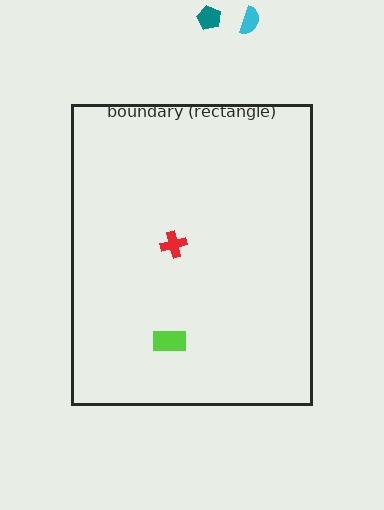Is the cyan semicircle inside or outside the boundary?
Outside.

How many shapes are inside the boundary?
2 inside, 2 outside.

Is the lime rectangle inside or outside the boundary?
Inside.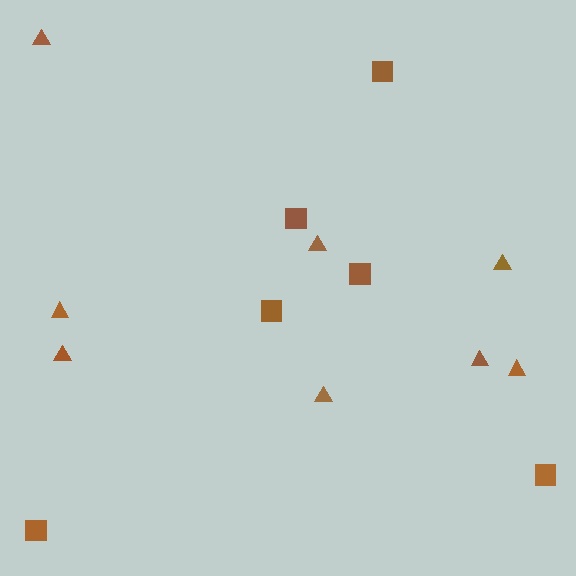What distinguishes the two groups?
There are 2 groups: one group of squares (6) and one group of triangles (8).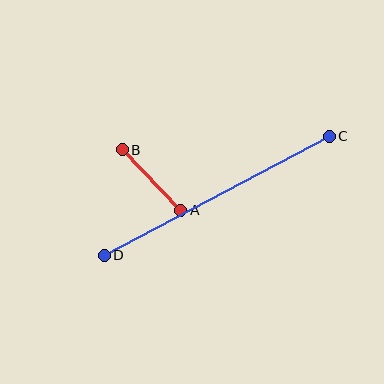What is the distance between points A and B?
The distance is approximately 84 pixels.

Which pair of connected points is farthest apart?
Points C and D are farthest apart.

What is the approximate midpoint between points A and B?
The midpoint is at approximately (151, 180) pixels.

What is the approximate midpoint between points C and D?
The midpoint is at approximately (217, 196) pixels.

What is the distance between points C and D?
The distance is approximately 255 pixels.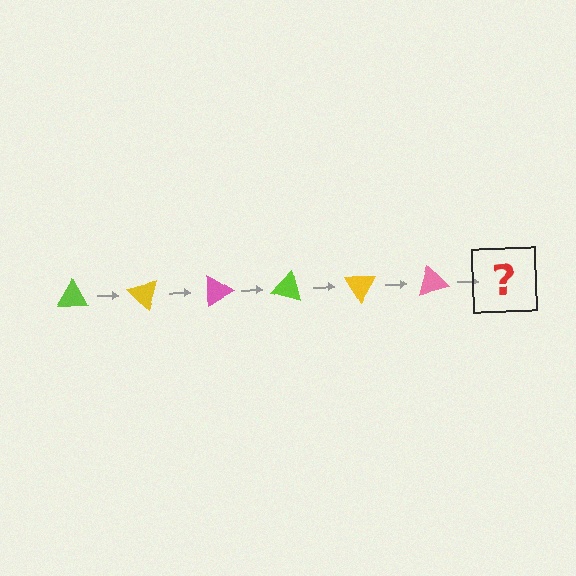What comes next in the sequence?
The next element should be a lime triangle, rotated 270 degrees from the start.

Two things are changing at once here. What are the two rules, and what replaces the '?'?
The two rules are that it rotates 45 degrees each step and the color cycles through lime, yellow, and pink. The '?' should be a lime triangle, rotated 270 degrees from the start.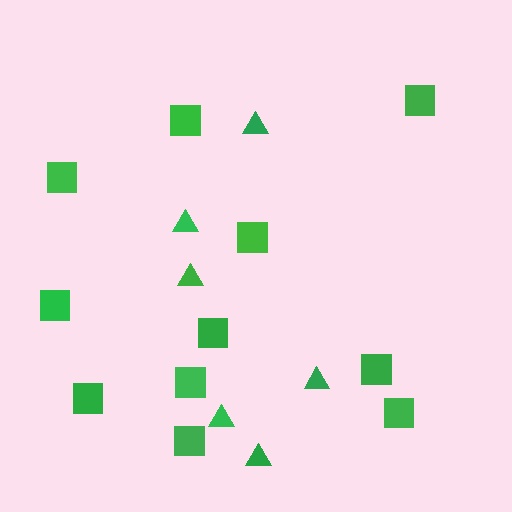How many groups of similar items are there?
There are 2 groups: one group of squares (11) and one group of triangles (6).